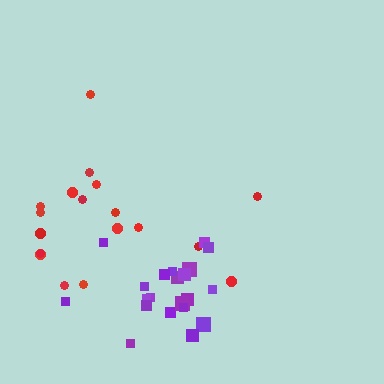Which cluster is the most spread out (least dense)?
Red.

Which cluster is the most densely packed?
Purple.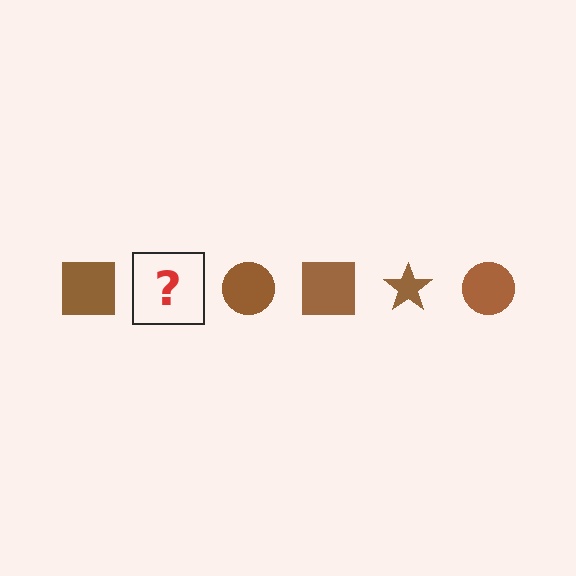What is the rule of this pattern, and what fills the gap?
The rule is that the pattern cycles through square, star, circle shapes in brown. The gap should be filled with a brown star.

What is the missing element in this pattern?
The missing element is a brown star.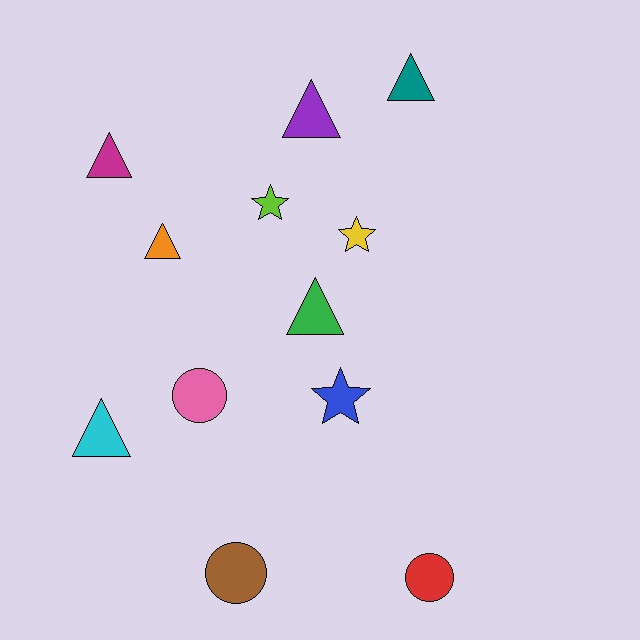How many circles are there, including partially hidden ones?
There are 3 circles.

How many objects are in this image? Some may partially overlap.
There are 12 objects.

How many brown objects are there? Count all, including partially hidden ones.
There is 1 brown object.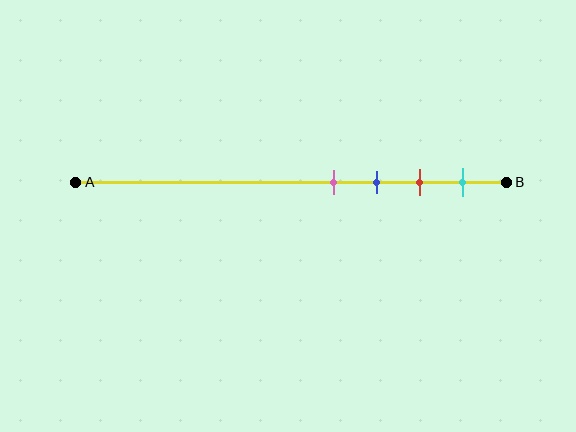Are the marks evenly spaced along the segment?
Yes, the marks are approximately evenly spaced.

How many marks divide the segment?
There are 4 marks dividing the segment.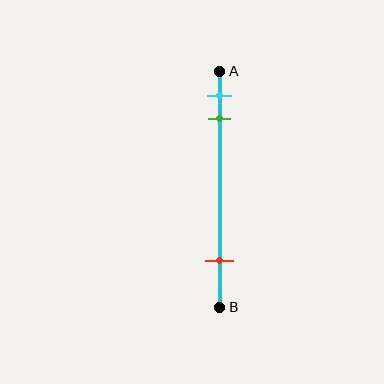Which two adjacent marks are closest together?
The cyan and green marks are the closest adjacent pair.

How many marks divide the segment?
There are 3 marks dividing the segment.